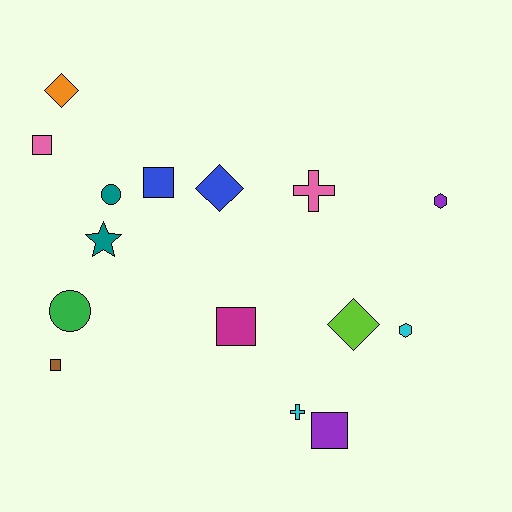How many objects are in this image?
There are 15 objects.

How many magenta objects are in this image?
There is 1 magenta object.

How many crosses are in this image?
There are 2 crosses.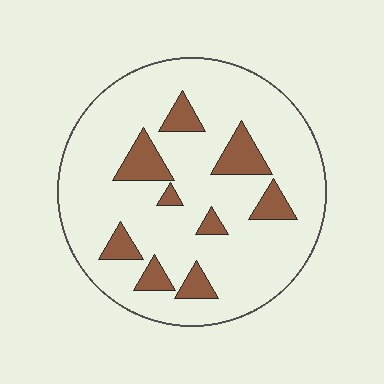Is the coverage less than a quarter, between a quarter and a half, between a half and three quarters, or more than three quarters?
Less than a quarter.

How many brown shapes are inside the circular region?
9.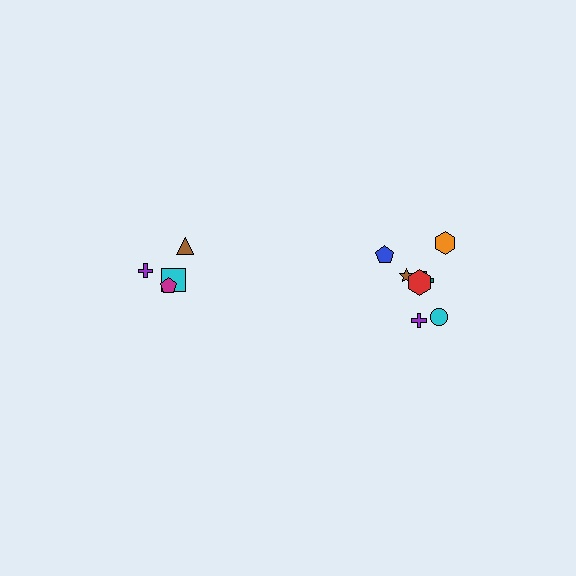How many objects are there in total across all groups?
There are 11 objects.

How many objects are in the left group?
There are 4 objects.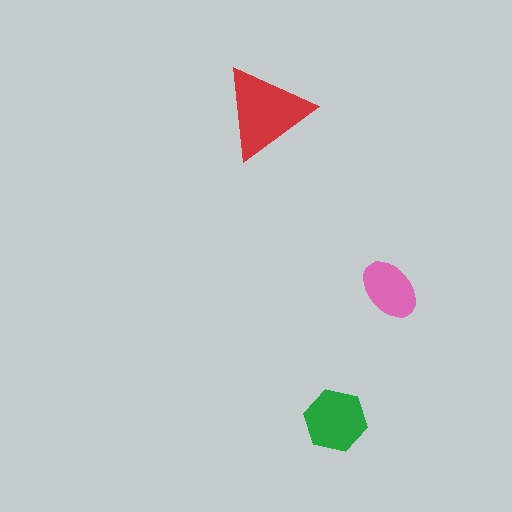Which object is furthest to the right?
The pink ellipse is rightmost.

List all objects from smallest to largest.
The pink ellipse, the green hexagon, the red triangle.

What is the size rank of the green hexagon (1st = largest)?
2nd.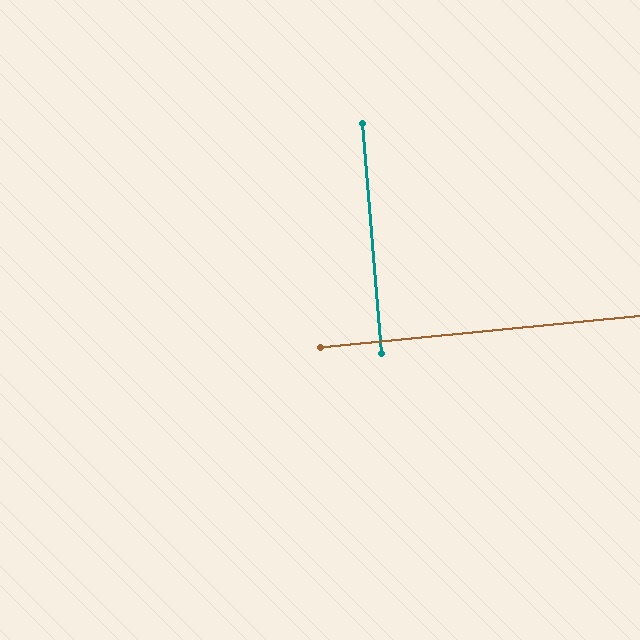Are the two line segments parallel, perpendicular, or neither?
Perpendicular — they meet at approximately 89°.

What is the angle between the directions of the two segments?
Approximately 89 degrees.